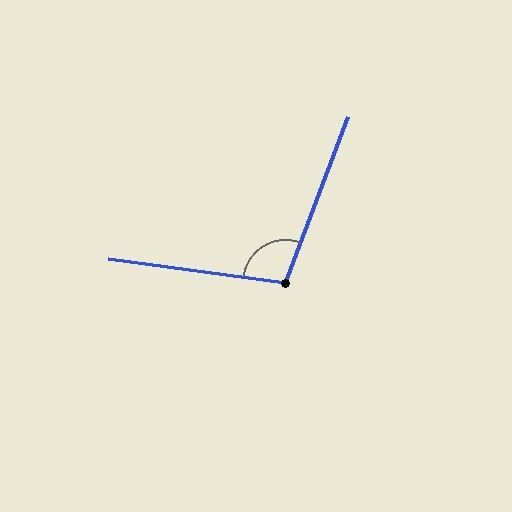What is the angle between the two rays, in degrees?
Approximately 103 degrees.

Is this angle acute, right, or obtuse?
It is obtuse.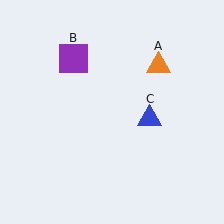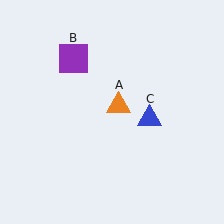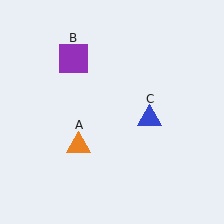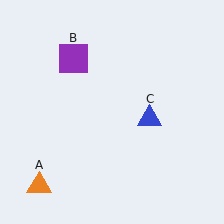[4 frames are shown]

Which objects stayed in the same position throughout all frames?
Purple square (object B) and blue triangle (object C) remained stationary.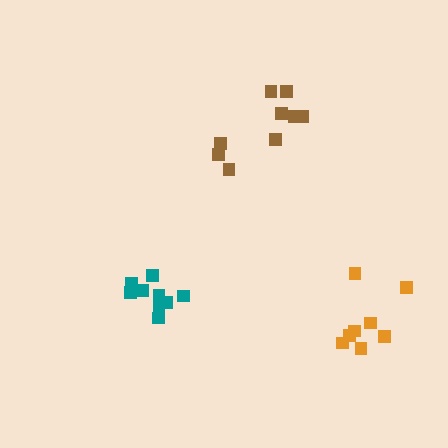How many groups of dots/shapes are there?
There are 3 groups.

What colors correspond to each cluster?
The clusters are colored: orange, teal, brown.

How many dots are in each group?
Group 1: 8 dots, Group 2: 9 dots, Group 3: 9 dots (26 total).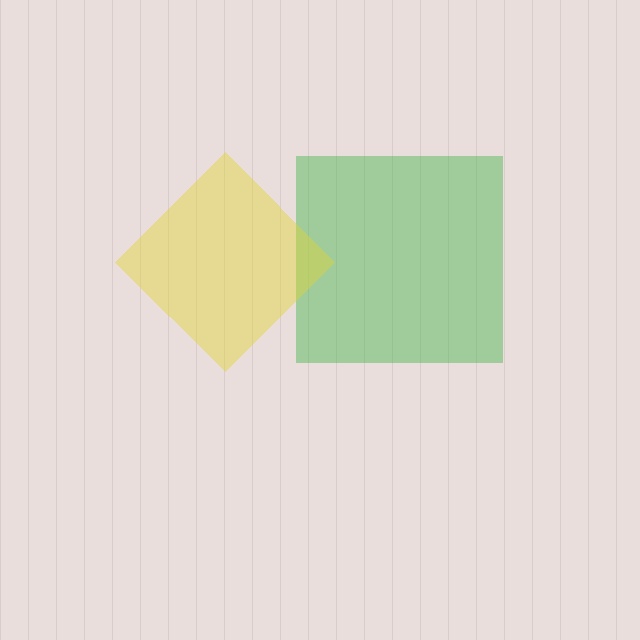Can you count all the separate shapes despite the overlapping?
Yes, there are 2 separate shapes.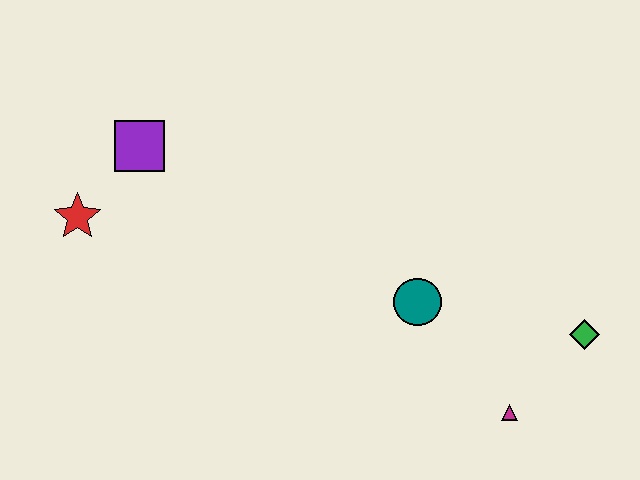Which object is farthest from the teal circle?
The red star is farthest from the teal circle.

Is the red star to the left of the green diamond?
Yes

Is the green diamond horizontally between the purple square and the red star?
No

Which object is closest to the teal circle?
The magenta triangle is closest to the teal circle.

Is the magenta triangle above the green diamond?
No